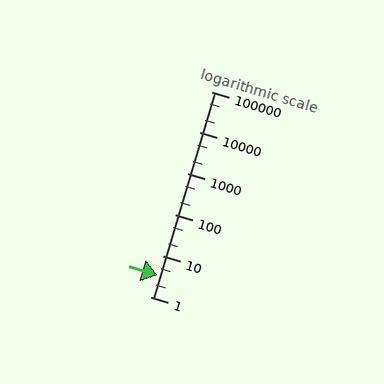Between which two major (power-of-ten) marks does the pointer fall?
The pointer is between 1 and 10.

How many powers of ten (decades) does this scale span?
The scale spans 5 decades, from 1 to 100000.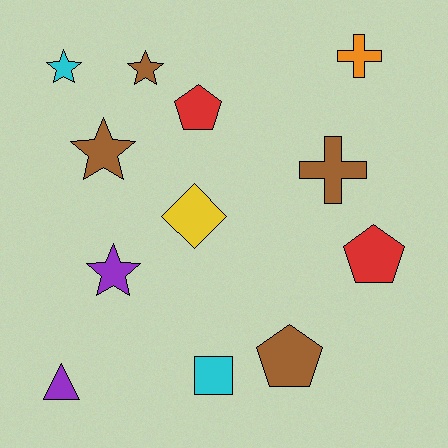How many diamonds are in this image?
There is 1 diamond.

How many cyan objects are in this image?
There are 2 cyan objects.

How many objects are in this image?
There are 12 objects.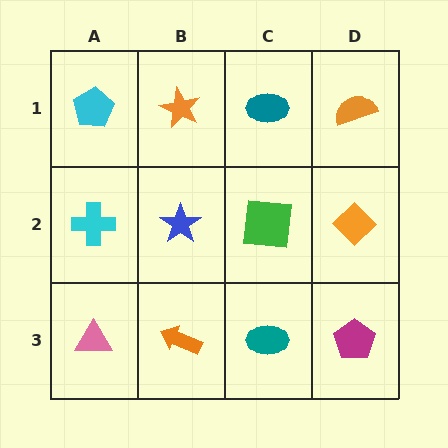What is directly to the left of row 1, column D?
A teal ellipse.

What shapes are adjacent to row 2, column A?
A cyan pentagon (row 1, column A), a pink triangle (row 3, column A), a blue star (row 2, column B).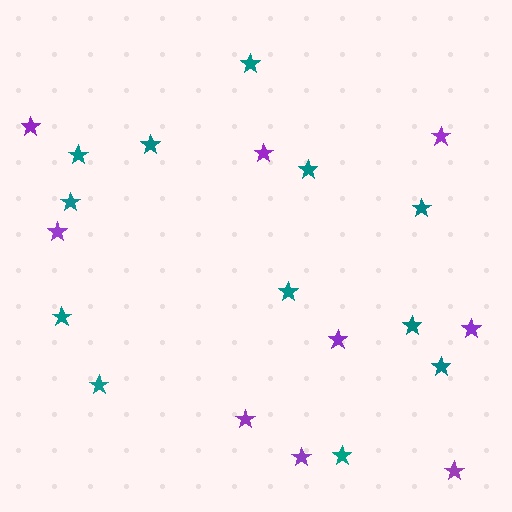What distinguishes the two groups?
There are 2 groups: one group of purple stars (9) and one group of teal stars (12).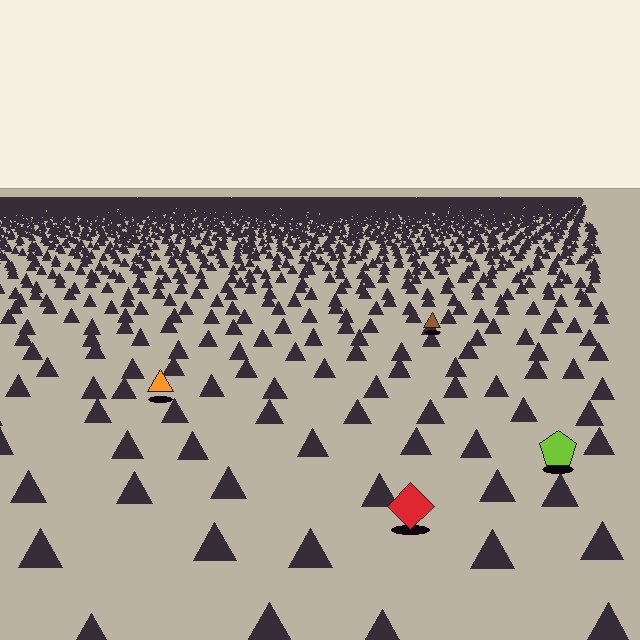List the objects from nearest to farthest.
From nearest to farthest: the red diamond, the lime pentagon, the orange triangle, the brown triangle.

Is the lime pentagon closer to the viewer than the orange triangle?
Yes. The lime pentagon is closer — you can tell from the texture gradient: the ground texture is coarser near it.